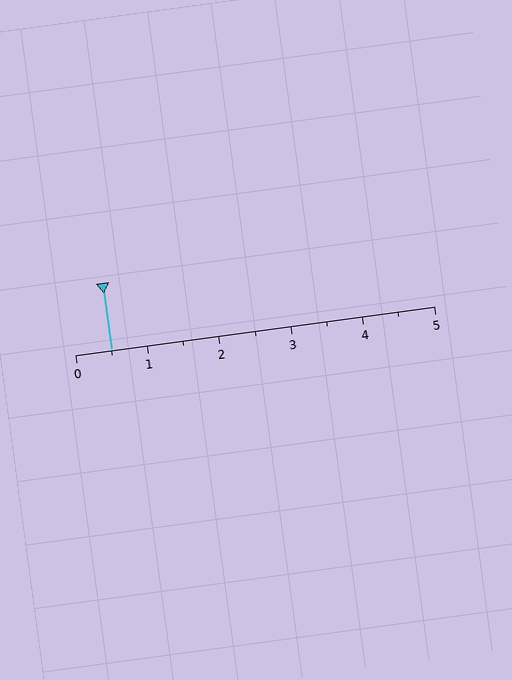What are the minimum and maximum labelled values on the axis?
The axis runs from 0 to 5.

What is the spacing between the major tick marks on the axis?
The major ticks are spaced 1 apart.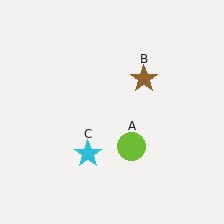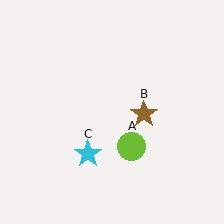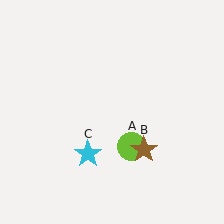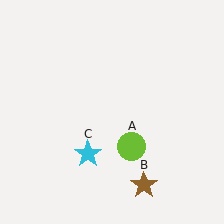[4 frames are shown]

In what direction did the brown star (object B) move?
The brown star (object B) moved down.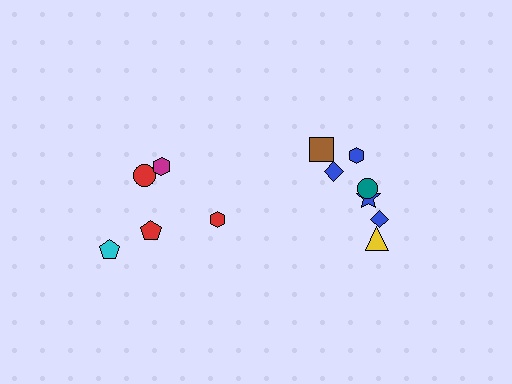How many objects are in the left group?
There are 5 objects.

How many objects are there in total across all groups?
There are 12 objects.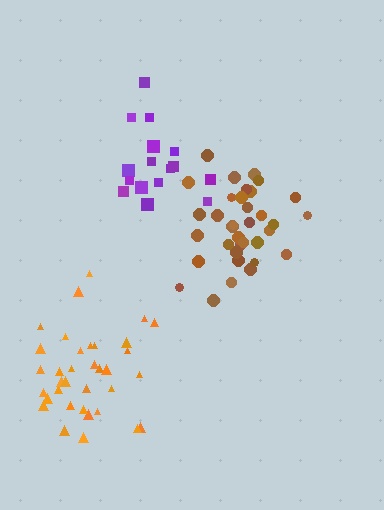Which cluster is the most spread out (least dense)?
Purple.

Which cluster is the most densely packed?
Brown.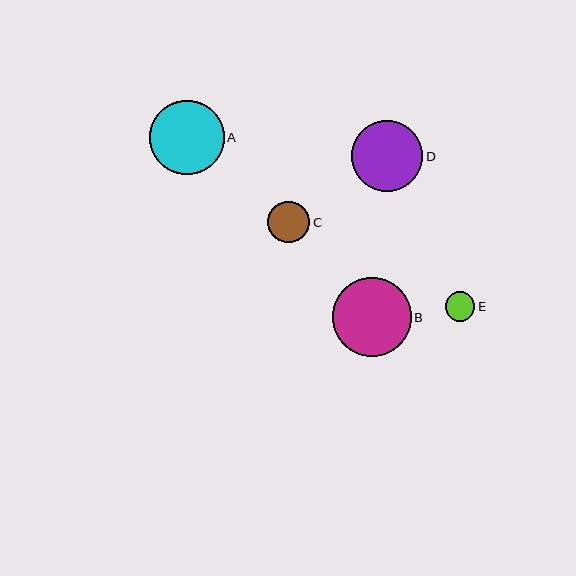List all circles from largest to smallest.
From largest to smallest: B, A, D, C, E.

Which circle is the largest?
Circle B is the largest with a size of approximately 79 pixels.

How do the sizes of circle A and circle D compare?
Circle A and circle D are approximately the same size.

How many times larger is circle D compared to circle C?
Circle D is approximately 1.7 times the size of circle C.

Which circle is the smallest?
Circle E is the smallest with a size of approximately 30 pixels.